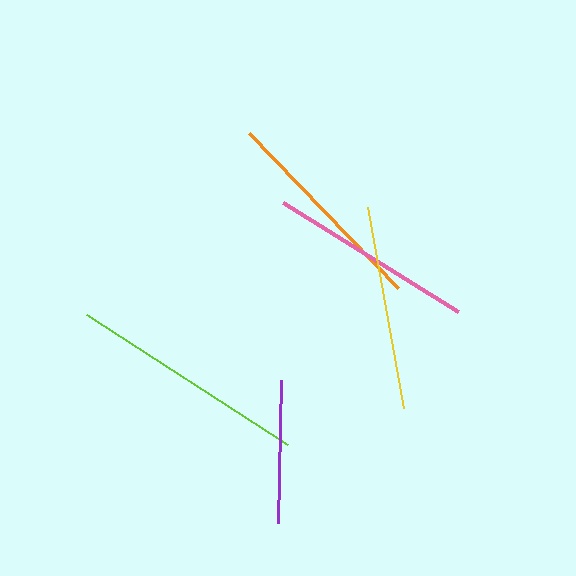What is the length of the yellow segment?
The yellow segment is approximately 204 pixels long.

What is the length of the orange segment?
The orange segment is approximately 215 pixels long.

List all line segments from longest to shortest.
From longest to shortest: lime, orange, pink, yellow, purple.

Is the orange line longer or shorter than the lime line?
The lime line is longer than the orange line.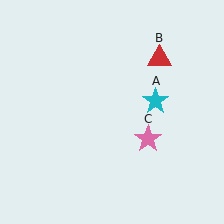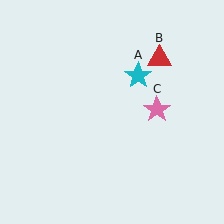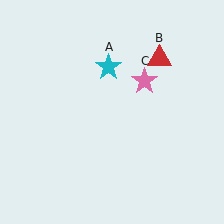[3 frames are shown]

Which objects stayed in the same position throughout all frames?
Red triangle (object B) remained stationary.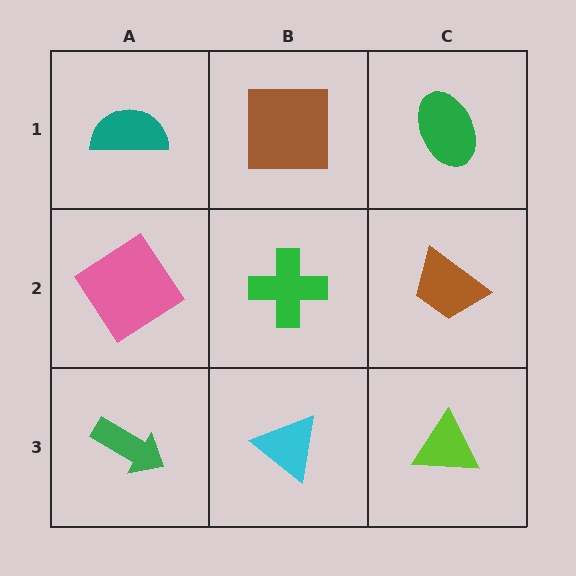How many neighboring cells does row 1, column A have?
2.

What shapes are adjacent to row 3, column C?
A brown trapezoid (row 2, column C), a cyan triangle (row 3, column B).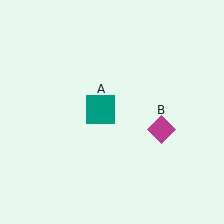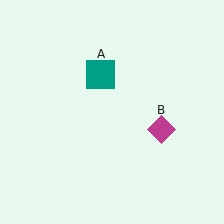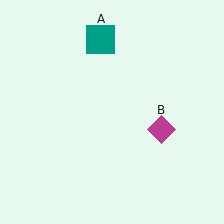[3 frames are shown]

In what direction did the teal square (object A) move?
The teal square (object A) moved up.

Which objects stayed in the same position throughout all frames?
Magenta diamond (object B) remained stationary.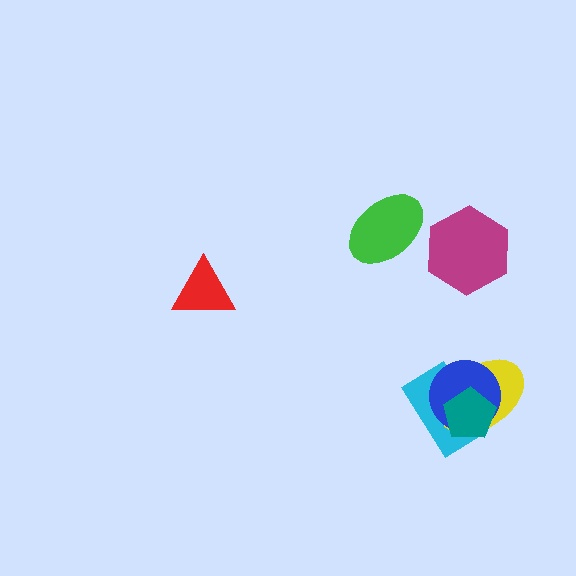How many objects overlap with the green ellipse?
0 objects overlap with the green ellipse.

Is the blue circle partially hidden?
Yes, it is partially covered by another shape.